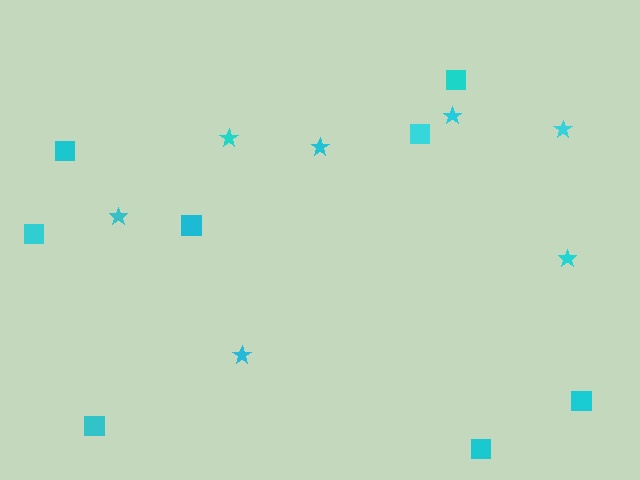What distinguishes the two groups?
There are 2 groups: one group of squares (8) and one group of stars (7).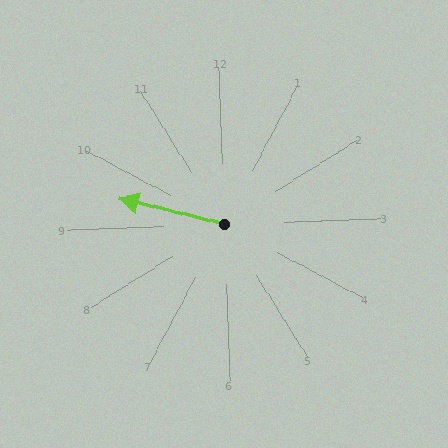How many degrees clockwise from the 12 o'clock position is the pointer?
Approximately 286 degrees.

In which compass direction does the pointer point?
West.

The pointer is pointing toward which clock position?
Roughly 10 o'clock.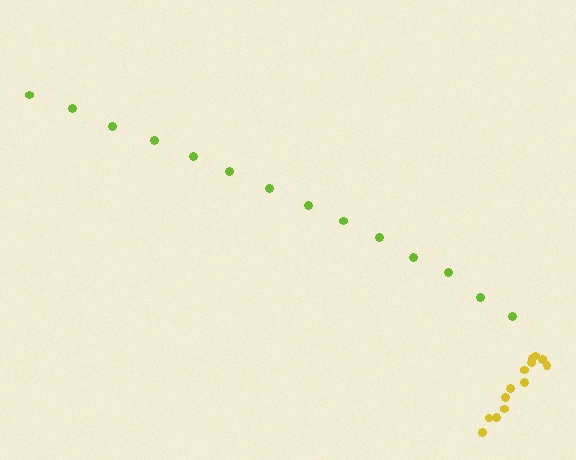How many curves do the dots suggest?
There are 2 distinct paths.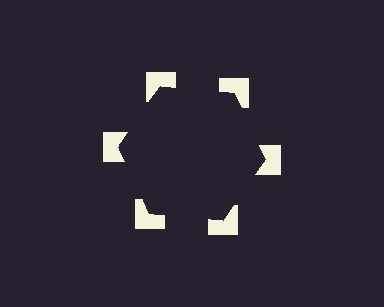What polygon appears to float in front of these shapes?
An illusory hexagon — its edges are inferred from the aligned wedge cuts in the notched squares, not physically drawn.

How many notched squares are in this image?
There are 6 — one at each vertex of the illusory hexagon.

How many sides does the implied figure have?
6 sides.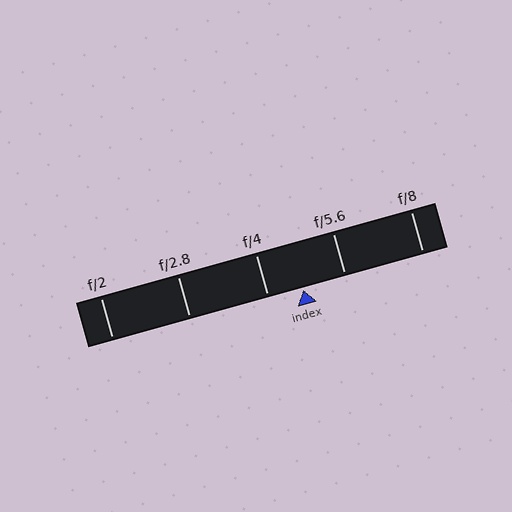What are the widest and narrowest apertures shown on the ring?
The widest aperture shown is f/2 and the narrowest is f/8.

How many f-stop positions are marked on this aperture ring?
There are 5 f-stop positions marked.